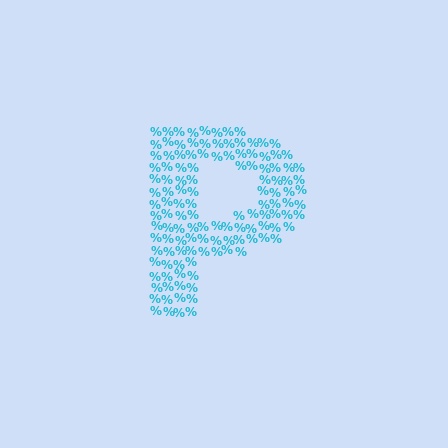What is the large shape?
The large shape is the letter P.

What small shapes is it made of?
It is made of small percent signs.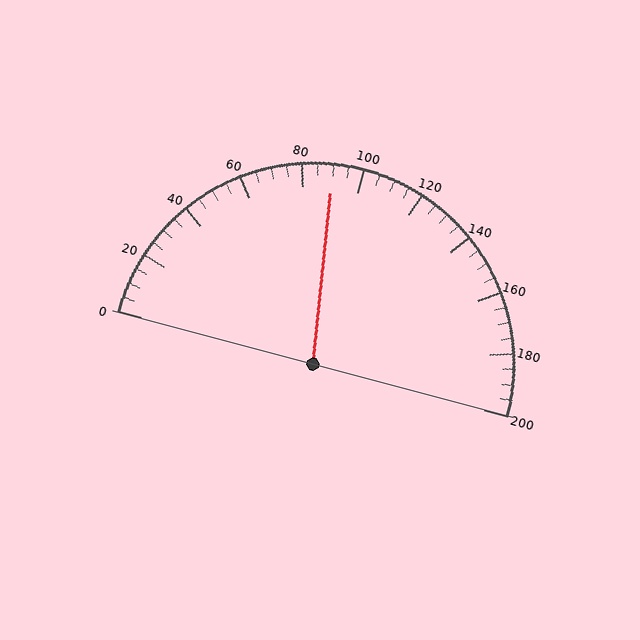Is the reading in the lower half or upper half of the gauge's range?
The reading is in the lower half of the range (0 to 200).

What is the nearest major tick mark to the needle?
The nearest major tick mark is 80.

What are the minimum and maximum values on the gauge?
The gauge ranges from 0 to 200.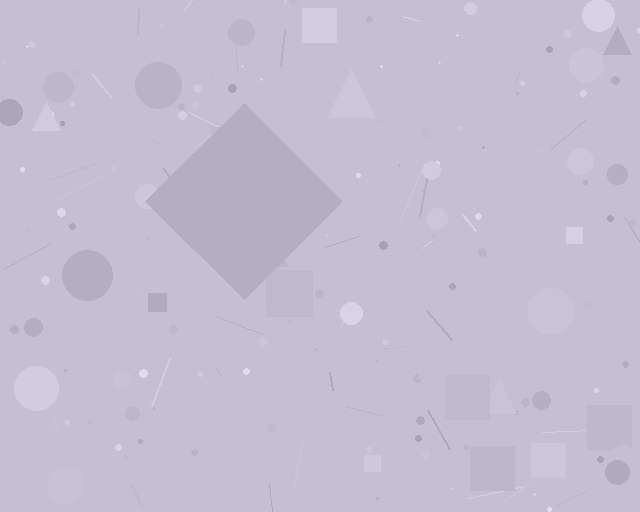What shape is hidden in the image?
A diamond is hidden in the image.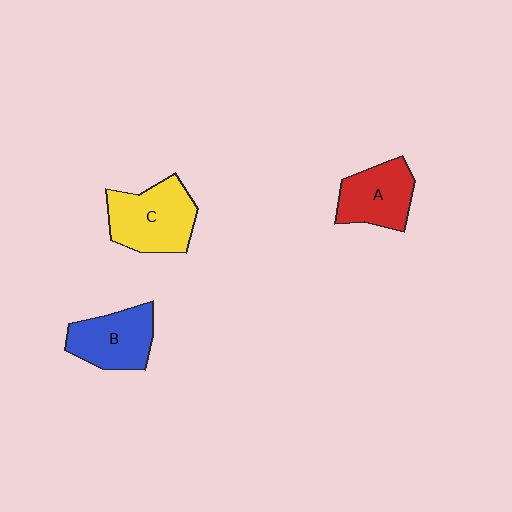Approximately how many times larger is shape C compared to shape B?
Approximately 1.2 times.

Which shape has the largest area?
Shape C (yellow).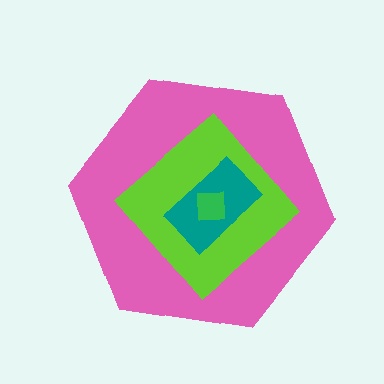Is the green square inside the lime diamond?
Yes.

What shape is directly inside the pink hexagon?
The lime diamond.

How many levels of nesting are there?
4.